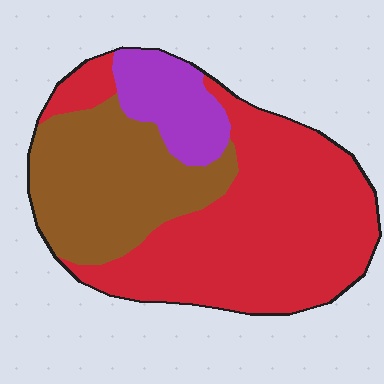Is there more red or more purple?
Red.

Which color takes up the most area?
Red, at roughly 55%.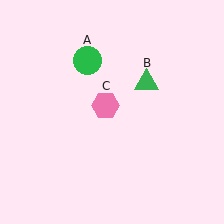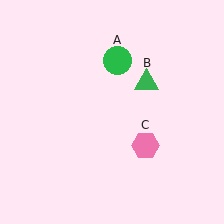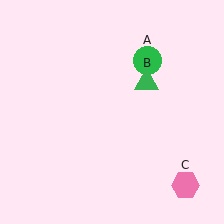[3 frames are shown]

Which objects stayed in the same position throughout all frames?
Green triangle (object B) remained stationary.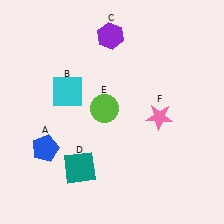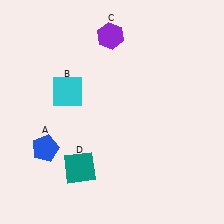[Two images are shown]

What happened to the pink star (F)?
The pink star (F) was removed in Image 2. It was in the bottom-right area of Image 1.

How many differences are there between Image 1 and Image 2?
There are 2 differences between the two images.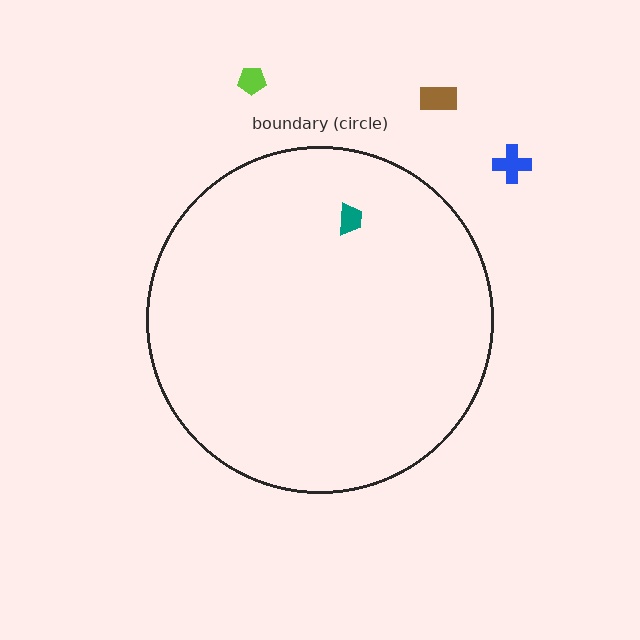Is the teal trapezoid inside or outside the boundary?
Inside.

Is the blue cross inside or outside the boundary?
Outside.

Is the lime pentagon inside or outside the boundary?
Outside.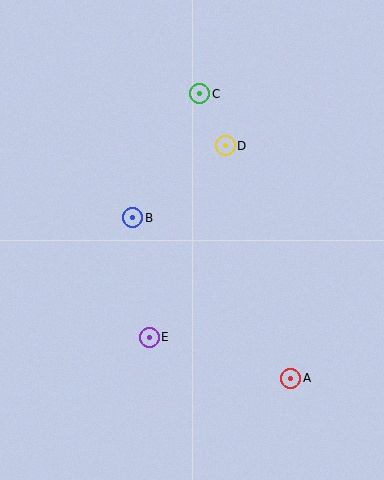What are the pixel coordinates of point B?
Point B is at (133, 218).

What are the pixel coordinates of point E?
Point E is at (149, 337).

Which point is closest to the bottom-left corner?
Point E is closest to the bottom-left corner.